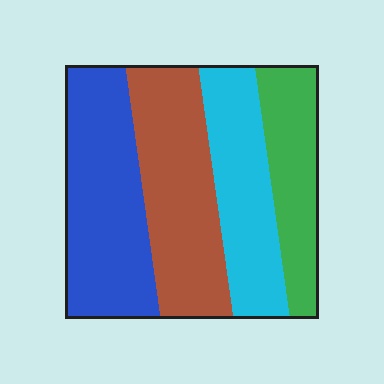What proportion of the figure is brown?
Brown covers roughly 30% of the figure.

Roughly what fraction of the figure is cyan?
Cyan covers 22% of the figure.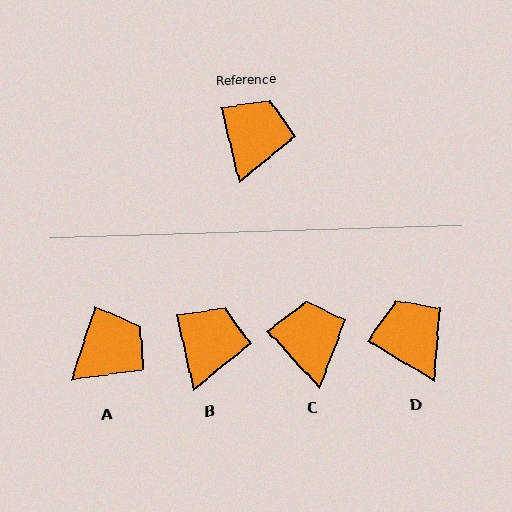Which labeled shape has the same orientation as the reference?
B.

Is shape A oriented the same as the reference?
No, it is off by about 32 degrees.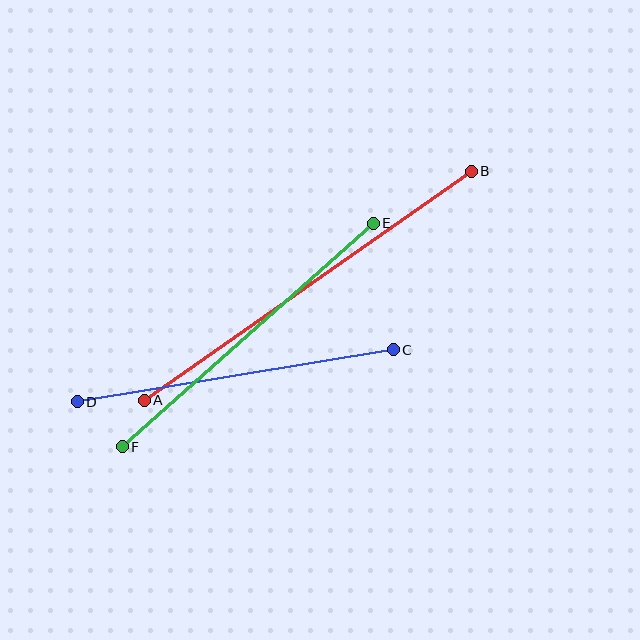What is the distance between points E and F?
The distance is approximately 336 pixels.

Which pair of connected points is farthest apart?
Points A and B are farthest apart.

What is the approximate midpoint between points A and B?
The midpoint is at approximately (308, 286) pixels.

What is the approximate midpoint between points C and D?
The midpoint is at approximately (235, 376) pixels.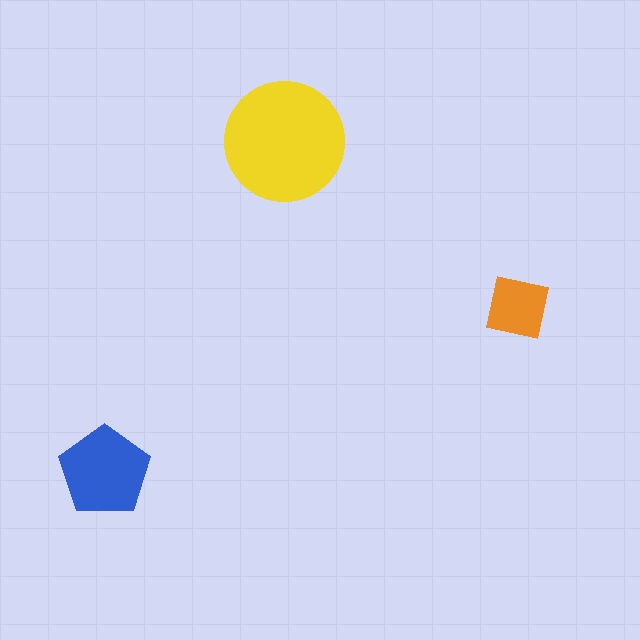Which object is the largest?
The yellow circle.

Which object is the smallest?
The orange square.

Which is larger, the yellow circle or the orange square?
The yellow circle.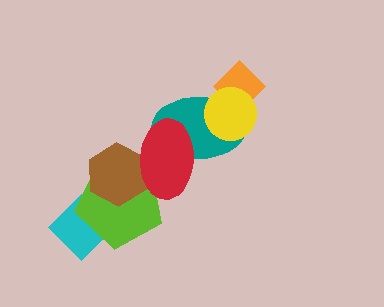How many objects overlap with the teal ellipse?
3 objects overlap with the teal ellipse.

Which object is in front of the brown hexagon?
The red ellipse is in front of the brown hexagon.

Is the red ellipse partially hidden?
No, no other shape covers it.